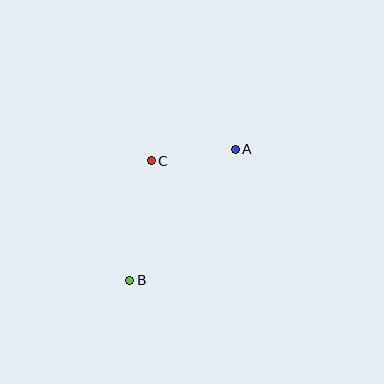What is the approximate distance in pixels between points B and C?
The distance between B and C is approximately 121 pixels.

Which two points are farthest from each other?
Points A and B are farthest from each other.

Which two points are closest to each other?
Points A and C are closest to each other.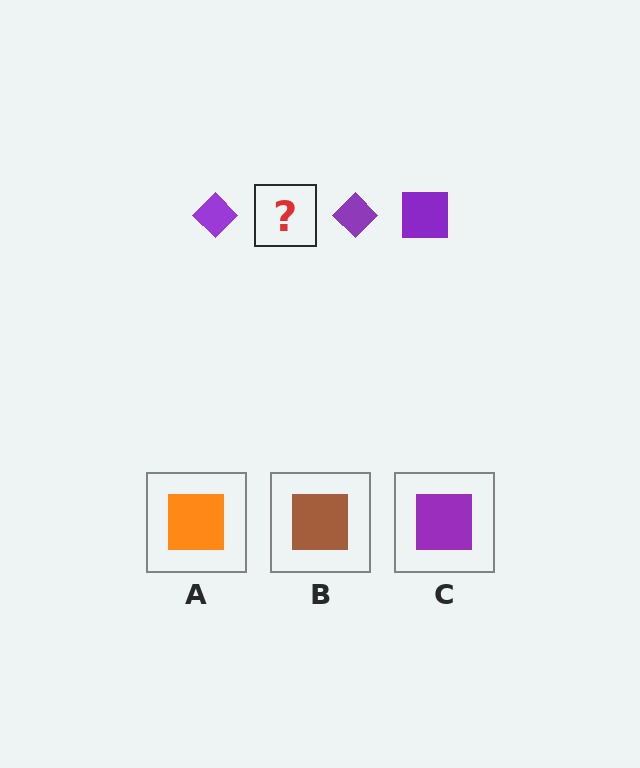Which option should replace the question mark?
Option C.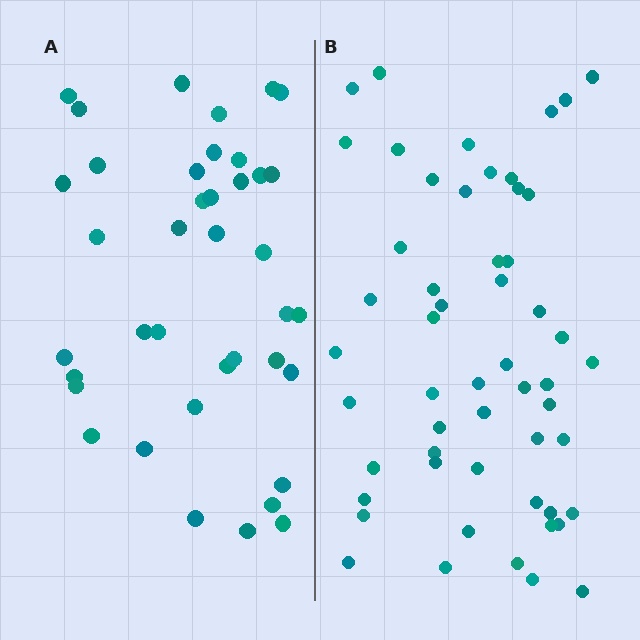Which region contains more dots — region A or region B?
Region B (the right region) has more dots.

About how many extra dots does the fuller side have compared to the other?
Region B has approximately 15 more dots than region A.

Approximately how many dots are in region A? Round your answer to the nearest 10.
About 40 dots. (The exact count is 39, which rounds to 40.)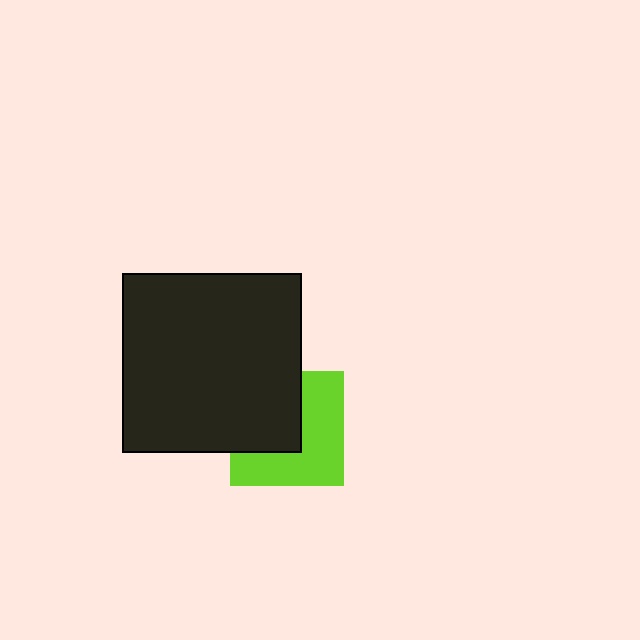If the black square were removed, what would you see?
You would see the complete lime square.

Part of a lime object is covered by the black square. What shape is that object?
It is a square.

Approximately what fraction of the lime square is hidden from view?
Roughly 45% of the lime square is hidden behind the black square.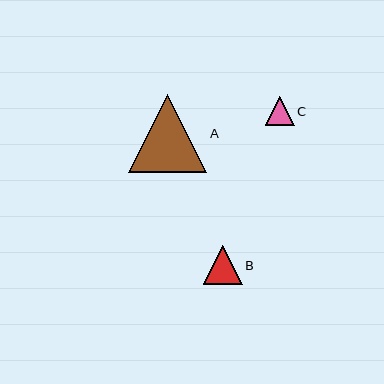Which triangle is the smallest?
Triangle C is the smallest with a size of approximately 29 pixels.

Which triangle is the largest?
Triangle A is the largest with a size of approximately 78 pixels.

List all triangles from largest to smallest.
From largest to smallest: A, B, C.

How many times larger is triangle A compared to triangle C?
Triangle A is approximately 2.7 times the size of triangle C.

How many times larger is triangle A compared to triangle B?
Triangle A is approximately 2.0 times the size of triangle B.